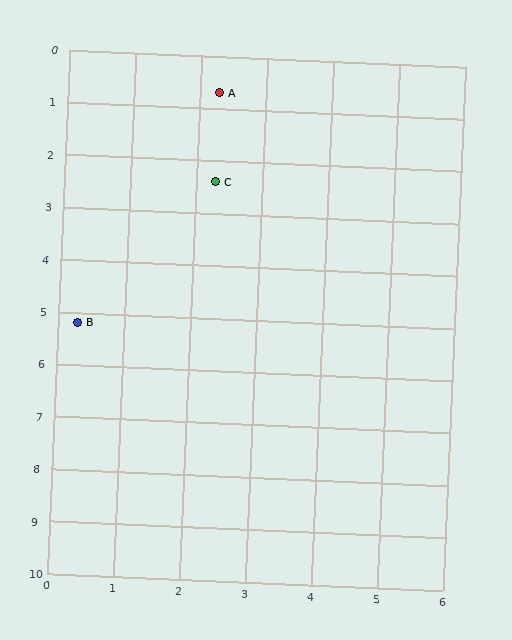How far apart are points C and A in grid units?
Points C and A are about 1.7 grid units apart.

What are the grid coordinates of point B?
Point B is at approximately (0.3, 5.2).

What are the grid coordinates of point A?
Point A is at approximately (2.3, 0.7).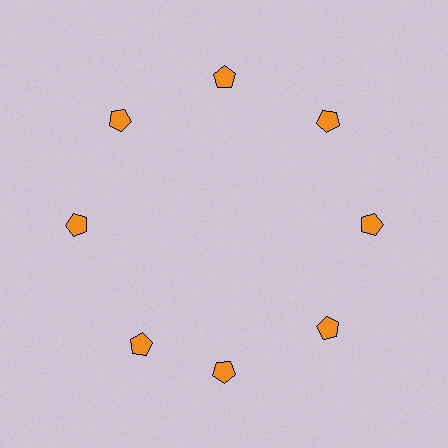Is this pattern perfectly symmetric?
No. The 8 orange pentagons are arranged in a ring, but one element near the 8 o'clock position is rotated out of alignment along the ring, breaking the 8-fold rotational symmetry.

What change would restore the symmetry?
The symmetry would be restored by rotating it back into even spacing with its neighbors so that all 8 pentagons sit at equal angles and equal distance from the center.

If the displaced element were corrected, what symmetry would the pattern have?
It would have 8-fold rotational symmetry — the pattern would map onto itself every 45 degrees.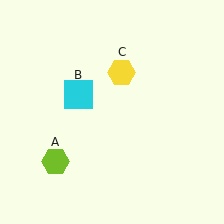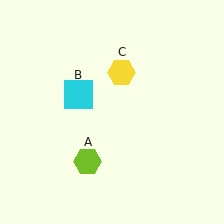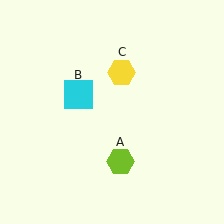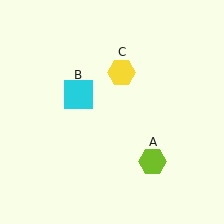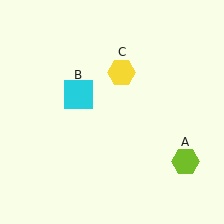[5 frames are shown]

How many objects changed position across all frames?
1 object changed position: lime hexagon (object A).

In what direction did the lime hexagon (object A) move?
The lime hexagon (object A) moved right.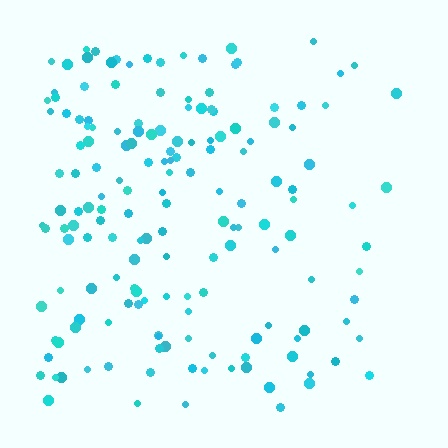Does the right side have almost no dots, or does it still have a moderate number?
Still a moderate number, just noticeably fewer than the left.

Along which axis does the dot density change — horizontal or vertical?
Horizontal.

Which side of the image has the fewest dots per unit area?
The right.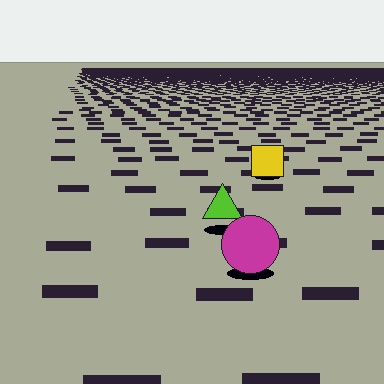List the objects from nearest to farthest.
From nearest to farthest: the magenta circle, the lime triangle, the yellow square.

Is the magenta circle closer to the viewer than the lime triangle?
Yes. The magenta circle is closer — you can tell from the texture gradient: the ground texture is coarser near it.